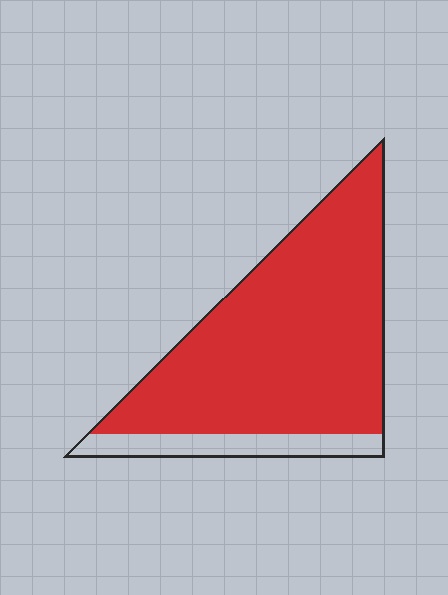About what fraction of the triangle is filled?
About seven eighths (7/8).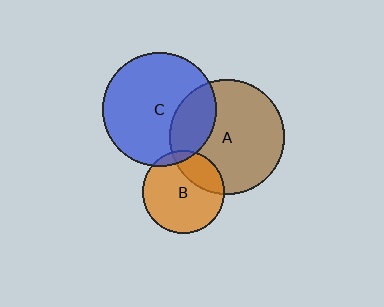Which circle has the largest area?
Circle A (brown).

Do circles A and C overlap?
Yes.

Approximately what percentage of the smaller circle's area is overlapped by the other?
Approximately 25%.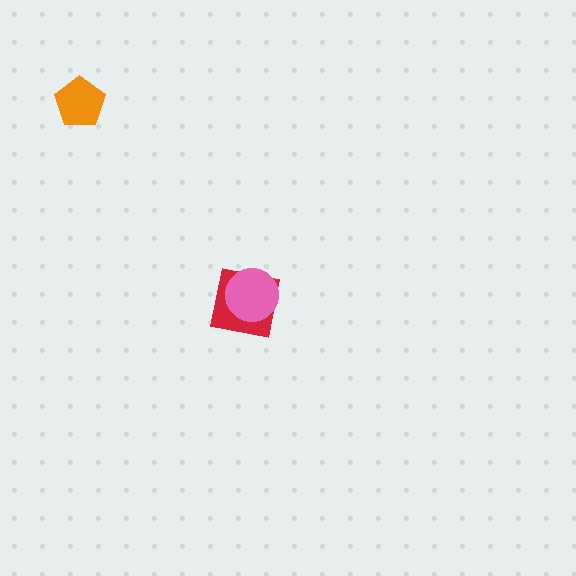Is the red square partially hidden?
Yes, it is partially covered by another shape.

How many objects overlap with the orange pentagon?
0 objects overlap with the orange pentagon.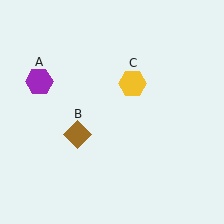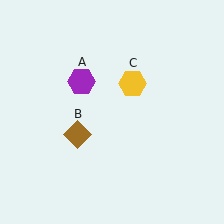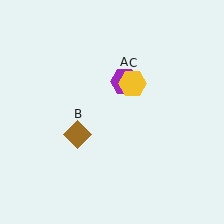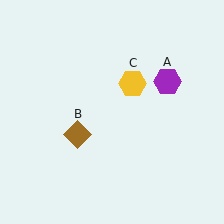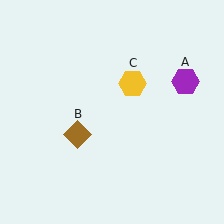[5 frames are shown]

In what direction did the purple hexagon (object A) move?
The purple hexagon (object A) moved right.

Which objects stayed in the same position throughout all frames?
Brown diamond (object B) and yellow hexagon (object C) remained stationary.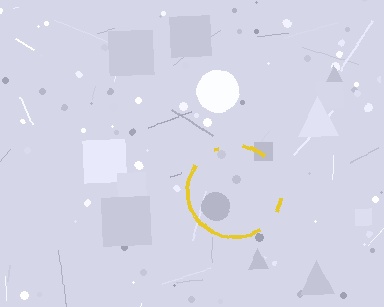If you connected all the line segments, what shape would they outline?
They would outline a circle.